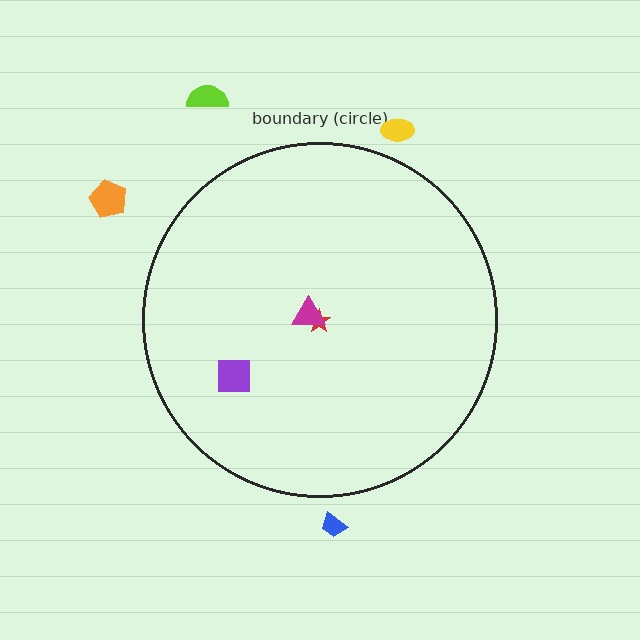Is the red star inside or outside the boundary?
Inside.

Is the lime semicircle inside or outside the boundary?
Outside.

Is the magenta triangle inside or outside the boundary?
Inside.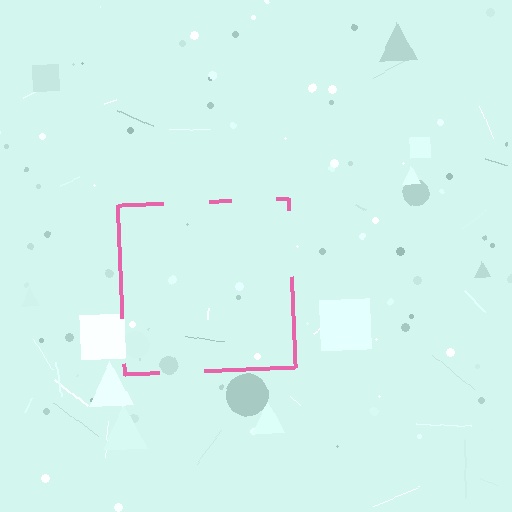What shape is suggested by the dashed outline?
The dashed outline suggests a square.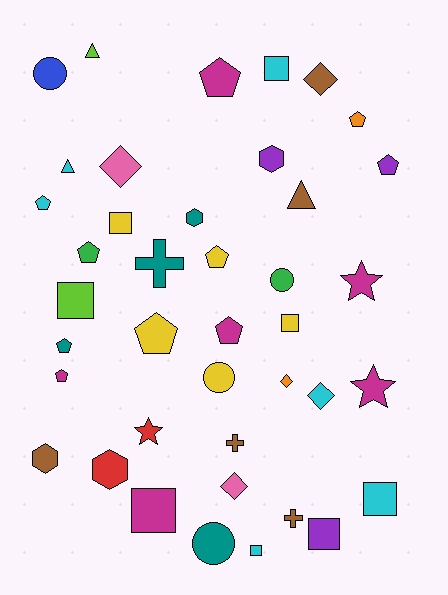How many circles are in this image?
There are 4 circles.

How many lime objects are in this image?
There are 2 lime objects.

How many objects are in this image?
There are 40 objects.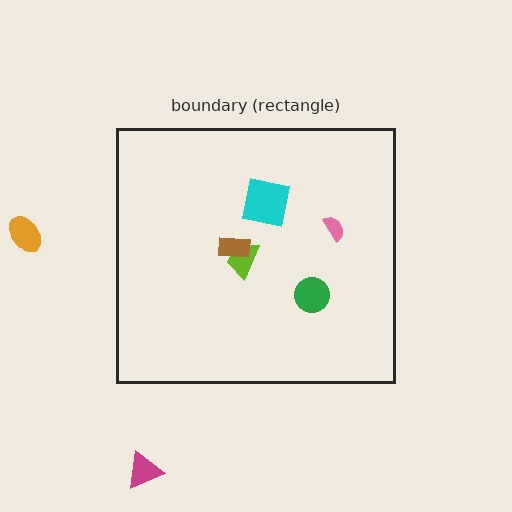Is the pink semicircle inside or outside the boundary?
Inside.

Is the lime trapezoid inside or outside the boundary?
Inside.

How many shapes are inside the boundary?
5 inside, 2 outside.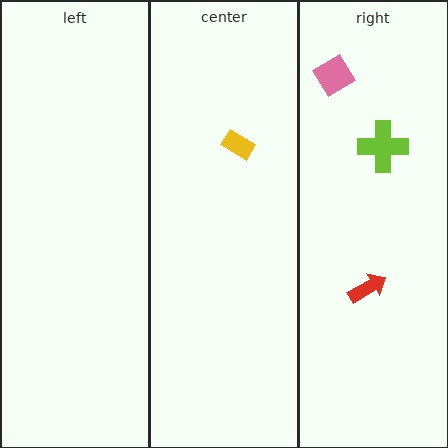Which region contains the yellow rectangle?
The center region.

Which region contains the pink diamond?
The right region.